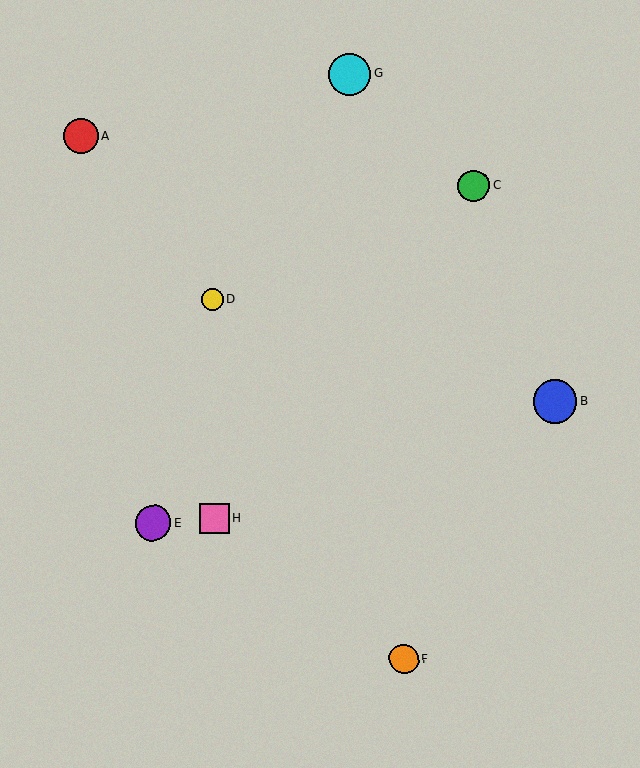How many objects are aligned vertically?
2 objects (D, H) are aligned vertically.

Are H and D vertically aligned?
Yes, both are at x≈215.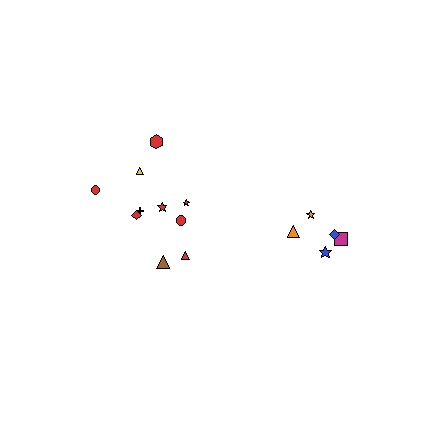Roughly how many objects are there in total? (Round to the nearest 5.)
Roughly 15 objects in total.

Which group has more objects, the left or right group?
The left group.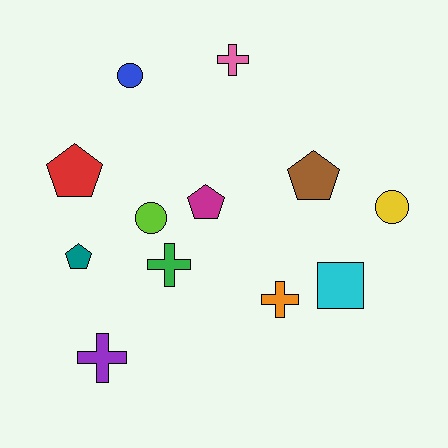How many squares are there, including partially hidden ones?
There is 1 square.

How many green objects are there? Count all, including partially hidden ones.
There is 1 green object.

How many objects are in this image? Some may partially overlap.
There are 12 objects.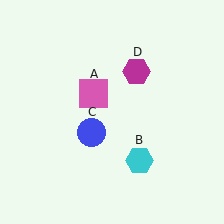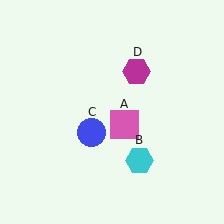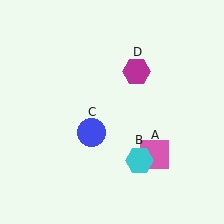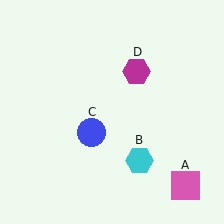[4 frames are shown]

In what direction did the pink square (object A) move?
The pink square (object A) moved down and to the right.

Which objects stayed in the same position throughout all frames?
Cyan hexagon (object B) and blue circle (object C) and magenta hexagon (object D) remained stationary.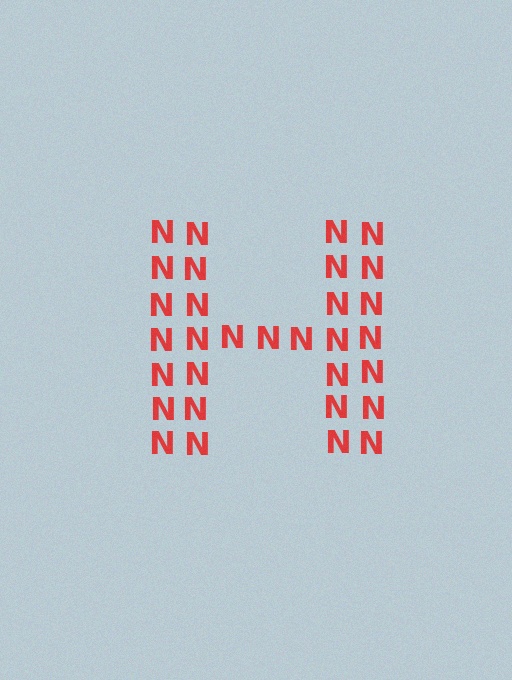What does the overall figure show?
The overall figure shows the letter H.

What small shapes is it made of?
It is made of small letter N's.